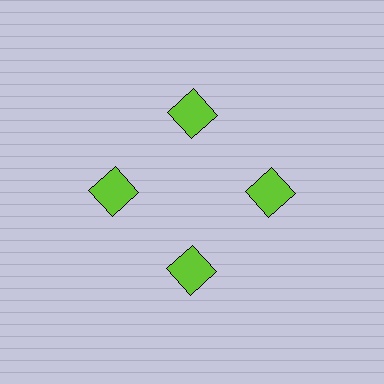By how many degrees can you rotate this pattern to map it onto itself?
The pattern maps onto itself every 90 degrees of rotation.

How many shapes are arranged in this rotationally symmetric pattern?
There are 4 shapes, arranged in 4 groups of 1.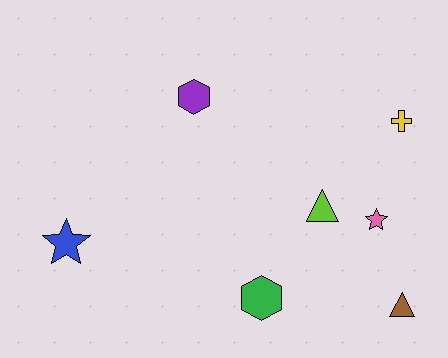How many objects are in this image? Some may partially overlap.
There are 7 objects.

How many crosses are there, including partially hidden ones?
There is 1 cross.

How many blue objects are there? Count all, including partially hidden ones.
There is 1 blue object.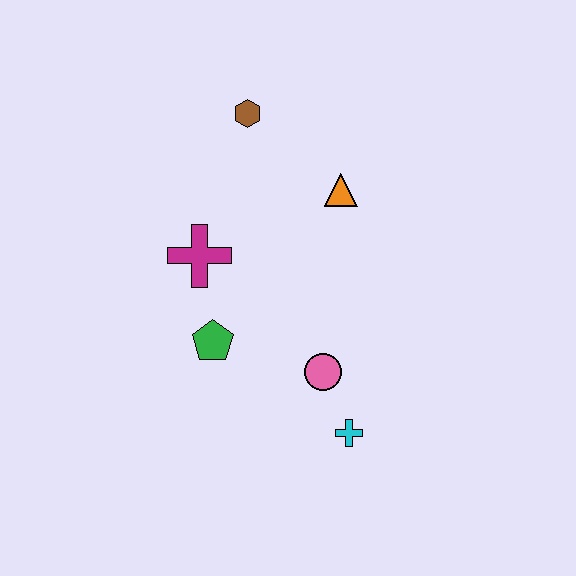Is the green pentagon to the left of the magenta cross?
No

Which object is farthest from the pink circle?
The brown hexagon is farthest from the pink circle.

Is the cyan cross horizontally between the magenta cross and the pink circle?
No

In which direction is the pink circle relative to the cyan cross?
The pink circle is above the cyan cross.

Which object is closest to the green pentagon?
The magenta cross is closest to the green pentagon.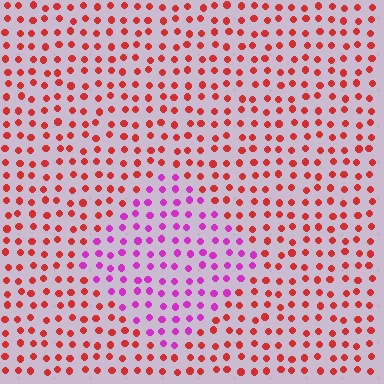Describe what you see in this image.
The image is filled with small red elements in a uniform arrangement. A diamond-shaped region is visible where the elements are tinted to a slightly different hue, forming a subtle color boundary.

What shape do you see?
I see a diamond.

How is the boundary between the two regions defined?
The boundary is defined purely by a slight shift in hue (about 55 degrees). Spacing, size, and orientation are identical on both sides.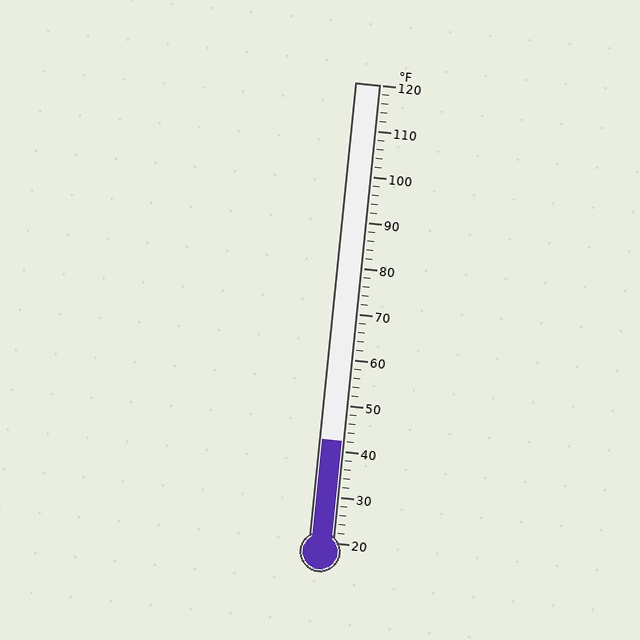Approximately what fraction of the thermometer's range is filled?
The thermometer is filled to approximately 20% of its range.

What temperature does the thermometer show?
The thermometer shows approximately 42°F.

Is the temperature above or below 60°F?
The temperature is below 60°F.